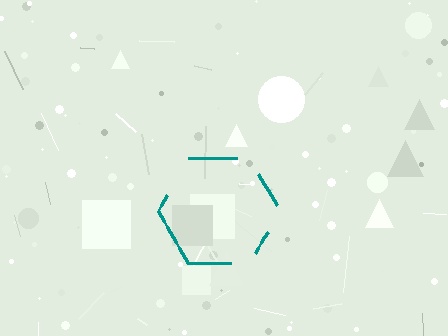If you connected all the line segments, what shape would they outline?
They would outline a hexagon.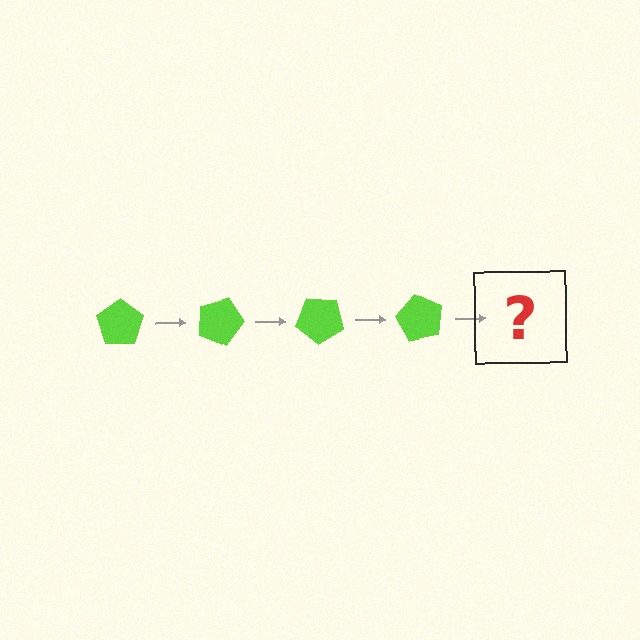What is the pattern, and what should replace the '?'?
The pattern is that the pentagon rotates 20 degrees each step. The '?' should be a lime pentagon rotated 80 degrees.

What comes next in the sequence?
The next element should be a lime pentagon rotated 80 degrees.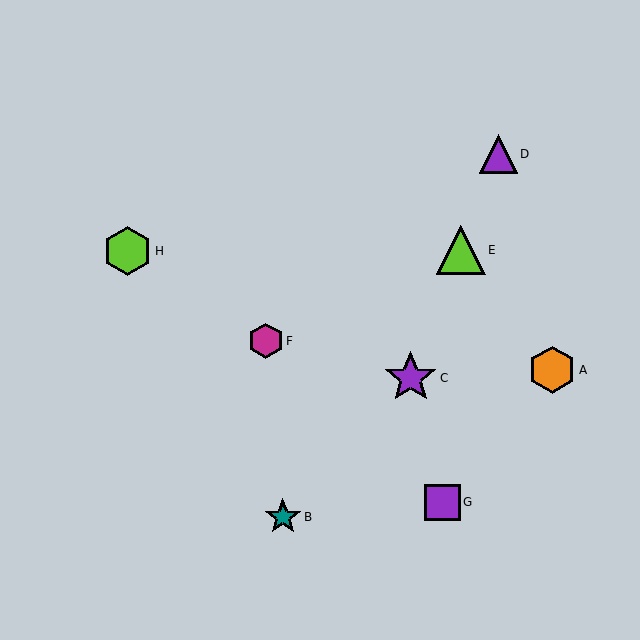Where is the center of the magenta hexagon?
The center of the magenta hexagon is at (266, 341).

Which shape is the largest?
The purple star (labeled C) is the largest.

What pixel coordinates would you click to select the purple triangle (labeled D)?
Click at (498, 154) to select the purple triangle D.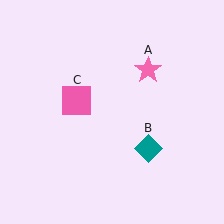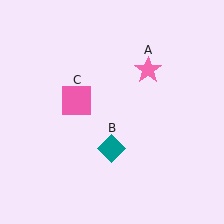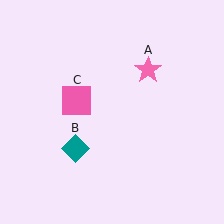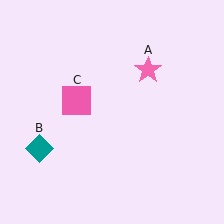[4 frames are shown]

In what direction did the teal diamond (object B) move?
The teal diamond (object B) moved left.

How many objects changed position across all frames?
1 object changed position: teal diamond (object B).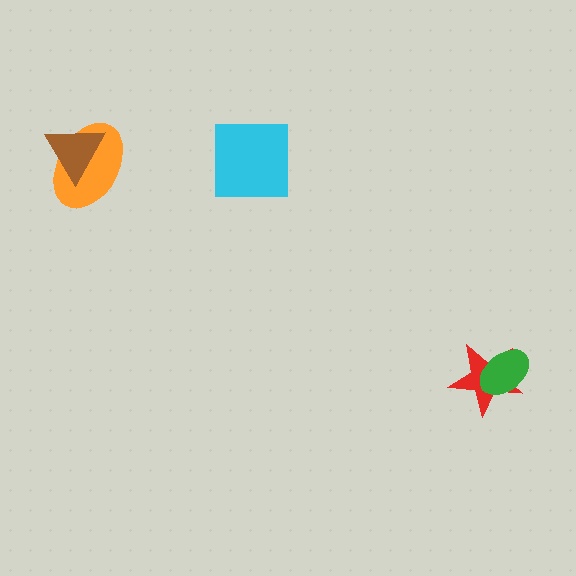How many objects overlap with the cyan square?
0 objects overlap with the cyan square.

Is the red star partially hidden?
Yes, it is partially covered by another shape.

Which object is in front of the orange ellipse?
The brown triangle is in front of the orange ellipse.